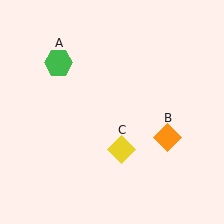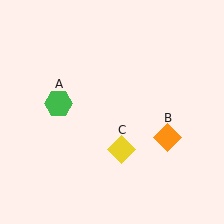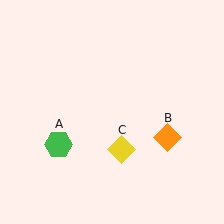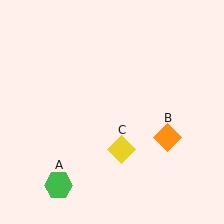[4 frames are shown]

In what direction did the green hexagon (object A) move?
The green hexagon (object A) moved down.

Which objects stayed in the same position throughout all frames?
Orange diamond (object B) and yellow diamond (object C) remained stationary.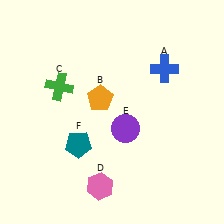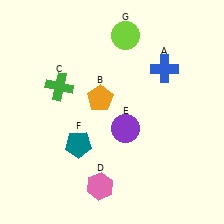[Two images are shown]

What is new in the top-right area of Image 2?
A lime circle (G) was added in the top-right area of Image 2.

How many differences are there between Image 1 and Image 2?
There is 1 difference between the two images.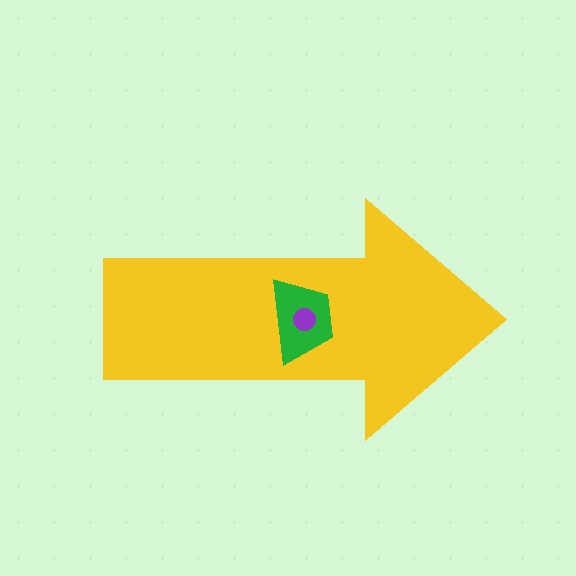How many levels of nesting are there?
3.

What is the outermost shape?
The yellow arrow.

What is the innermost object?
The purple circle.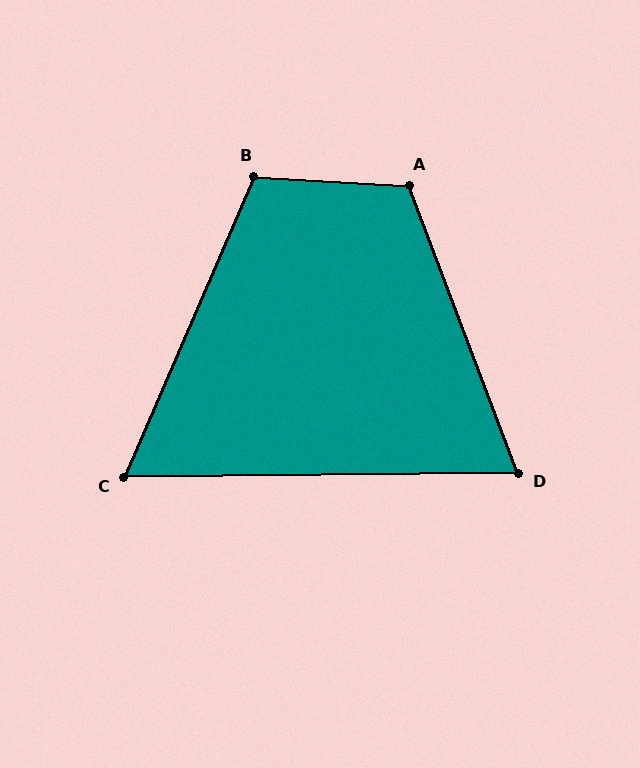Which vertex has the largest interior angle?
A, at approximately 114 degrees.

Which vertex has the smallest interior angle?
C, at approximately 66 degrees.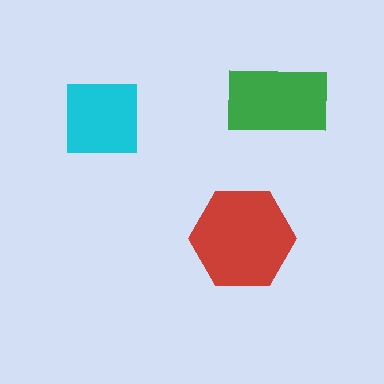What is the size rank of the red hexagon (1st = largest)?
1st.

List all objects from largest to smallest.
The red hexagon, the green rectangle, the cyan square.